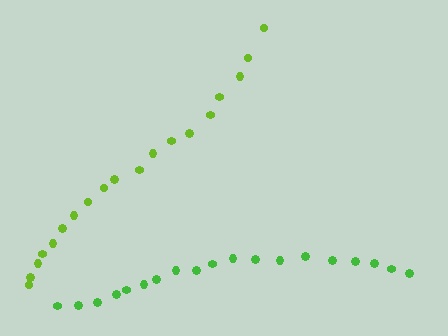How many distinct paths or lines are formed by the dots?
There are 2 distinct paths.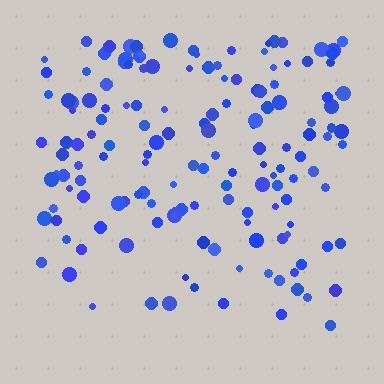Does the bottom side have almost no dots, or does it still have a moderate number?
Still a moderate number, just noticeably fewer than the top.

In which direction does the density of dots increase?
From bottom to top, with the top side densest.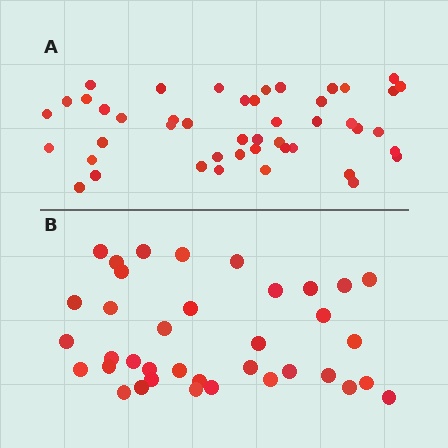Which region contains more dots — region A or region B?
Region A (the top region) has more dots.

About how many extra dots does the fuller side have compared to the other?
Region A has roughly 8 or so more dots than region B.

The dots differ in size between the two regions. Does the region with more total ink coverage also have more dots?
No. Region B has more total ink coverage because its dots are larger, but region A actually contains more individual dots. Total area can be misleading — the number of items is what matters here.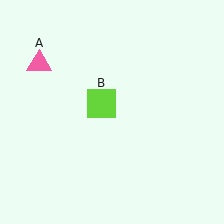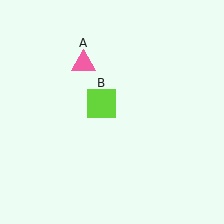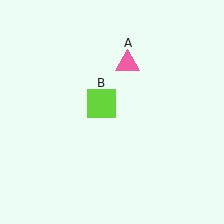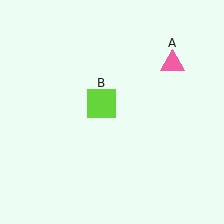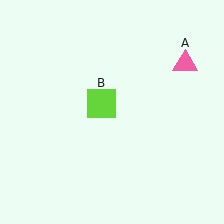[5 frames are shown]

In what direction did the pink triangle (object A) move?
The pink triangle (object A) moved right.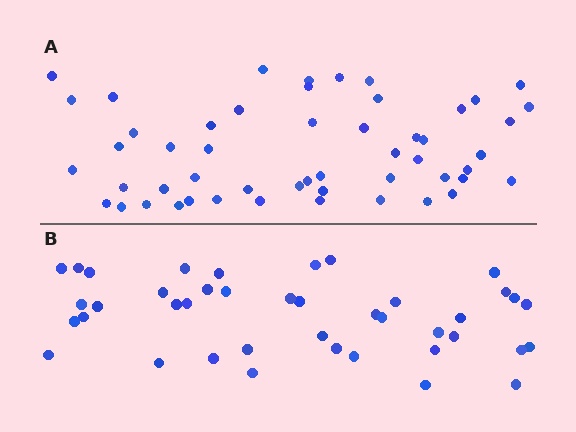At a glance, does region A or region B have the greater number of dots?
Region A (the top region) has more dots.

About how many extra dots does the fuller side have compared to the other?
Region A has roughly 12 or so more dots than region B.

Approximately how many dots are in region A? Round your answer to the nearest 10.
About 50 dots. (The exact count is 52, which rounds to 50.)